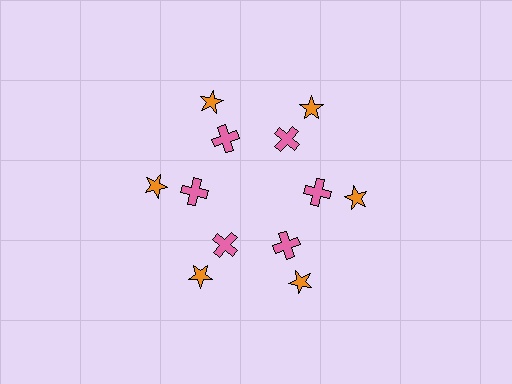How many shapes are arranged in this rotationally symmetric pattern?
There are 12 shapes, arranged in 6 groups of 2.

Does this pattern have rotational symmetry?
Yes, this pattern has 6-fold rotational symmetry. It looks the same after rotating 60 degrees around the center.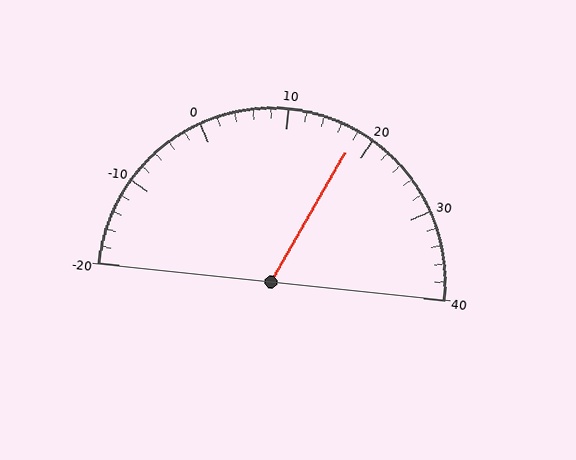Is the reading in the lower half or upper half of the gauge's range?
The reading is in the upper half of the range (-20 to 40).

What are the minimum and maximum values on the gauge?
The gauge ranges from -20 to 40.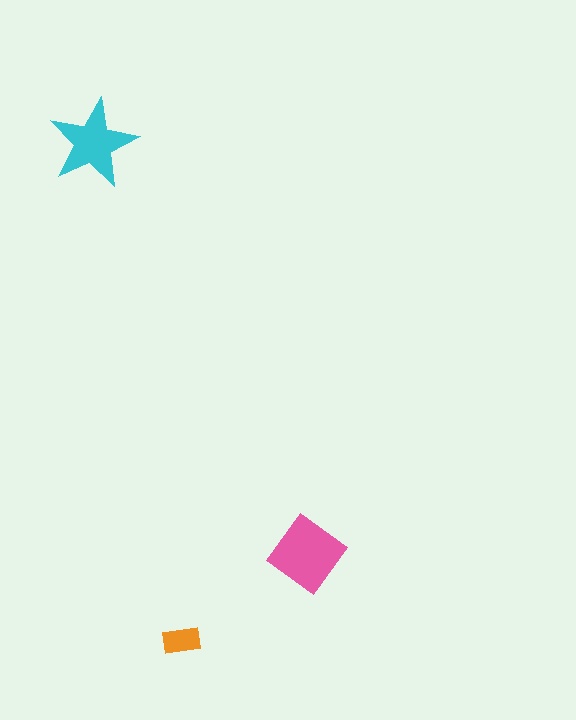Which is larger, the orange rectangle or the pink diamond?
The pink diamond.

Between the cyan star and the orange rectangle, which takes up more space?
The cyan star.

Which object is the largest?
The pink diamond.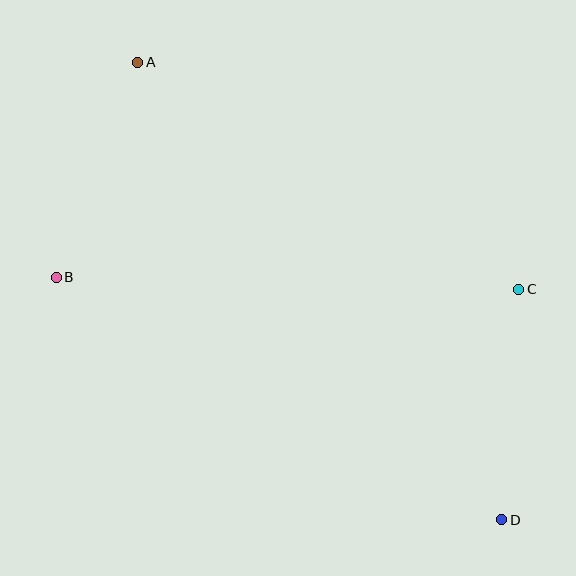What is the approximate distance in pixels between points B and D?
The distance between B and D is approximately 507 pixels.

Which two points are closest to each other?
Points A and B are closest to each other.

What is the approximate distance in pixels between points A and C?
The distance between A and C is approximately 444 pixels.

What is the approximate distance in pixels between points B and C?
The distance between B and C is approximately 463 pixels.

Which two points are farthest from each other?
Points A and D are farthest from each other.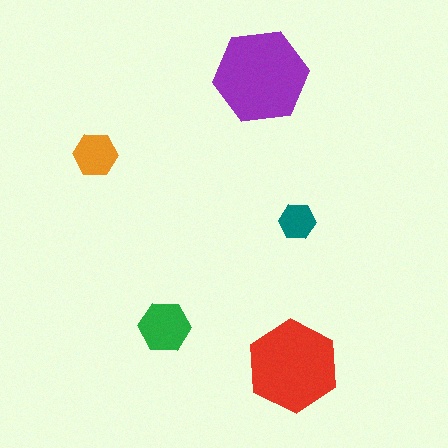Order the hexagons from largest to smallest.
the purple one, the red one, the green one, the orange one, the teal one.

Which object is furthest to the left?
The orange hexagon is leftmost.